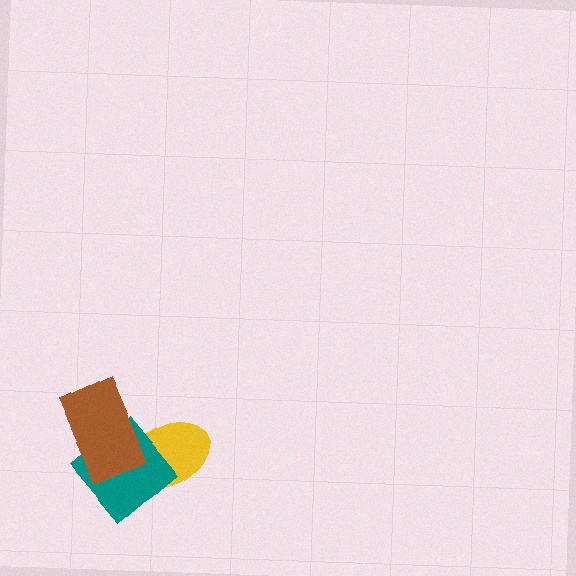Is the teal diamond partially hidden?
Yes, it is partially covered by another shape.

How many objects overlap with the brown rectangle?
2 objects overlap with the brown rectangle.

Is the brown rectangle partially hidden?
No, no other shape covers it.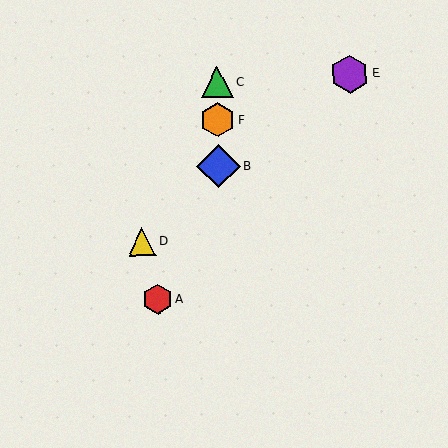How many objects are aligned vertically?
3 objects (B, C, F) are aligned vertically.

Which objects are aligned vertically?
Objects B, C, F are aligned vertically.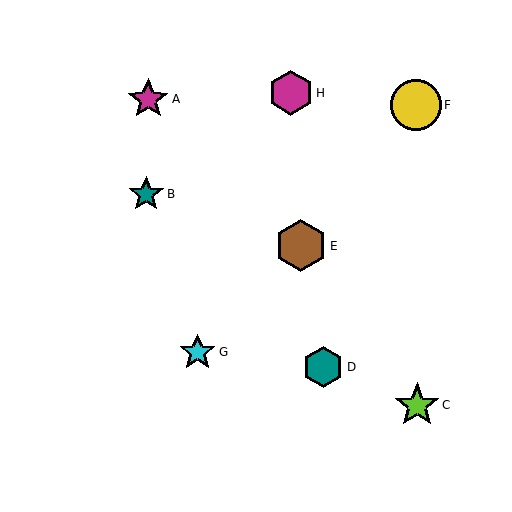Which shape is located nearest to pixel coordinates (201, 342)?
The cyan star (labeled G) at (197, 352) is nearest to that location.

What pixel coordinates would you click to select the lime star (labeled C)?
Click at (417, 405) to select the lime star C.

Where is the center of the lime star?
The center of the lime star is at (417, 405).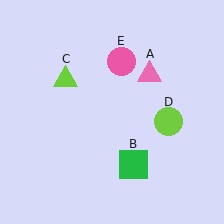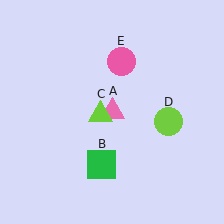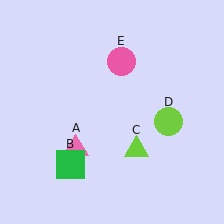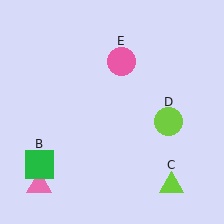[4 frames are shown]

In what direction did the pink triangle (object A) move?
The pink triangle (object A) moved down and to the left.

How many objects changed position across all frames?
3 objects changed position: pink triangle (object A), green square (object B), lime triangle (object C).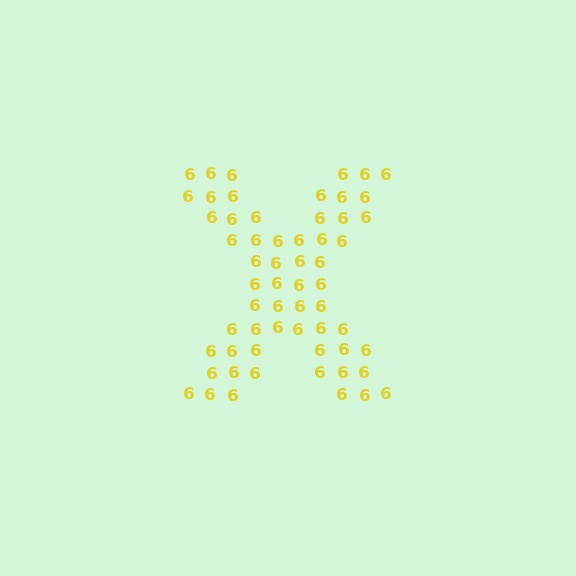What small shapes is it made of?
It is made of small digit 6's.